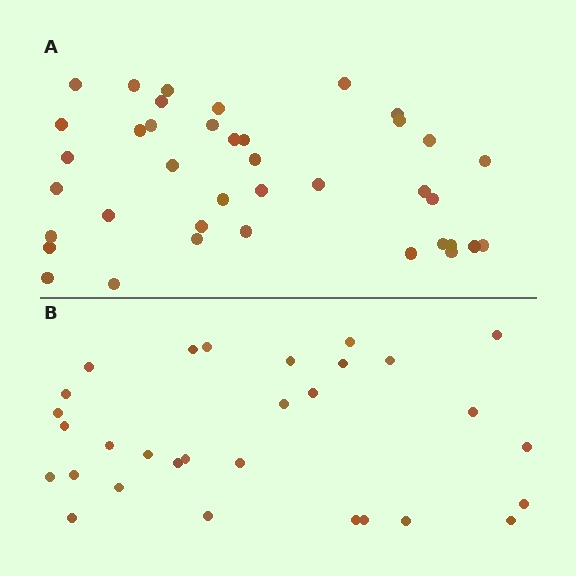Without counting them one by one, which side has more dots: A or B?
Region A (the top region) has more dots.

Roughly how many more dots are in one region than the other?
Region A has roughly 8 or so more dots than region B.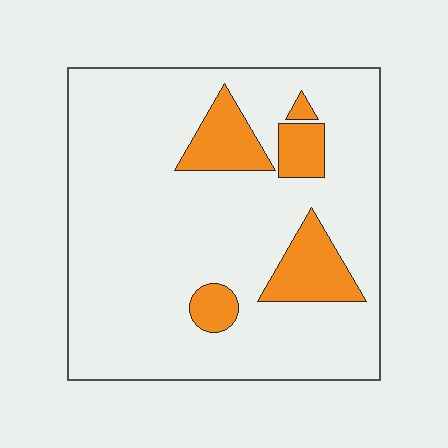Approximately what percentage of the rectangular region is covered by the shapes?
Approximately 15%.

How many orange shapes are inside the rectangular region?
5.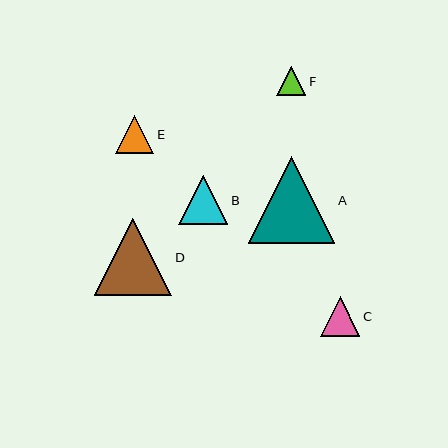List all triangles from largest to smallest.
From largest to smallest: A, D, B, C, E, F.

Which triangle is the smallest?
Triangle F is the smallest with a size of approximately 29 pixels.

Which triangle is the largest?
Triangle A is the largest with a size of approximately 87 pixels.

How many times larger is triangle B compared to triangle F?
Triangle B is approximately 1.7 times the size of triangle F.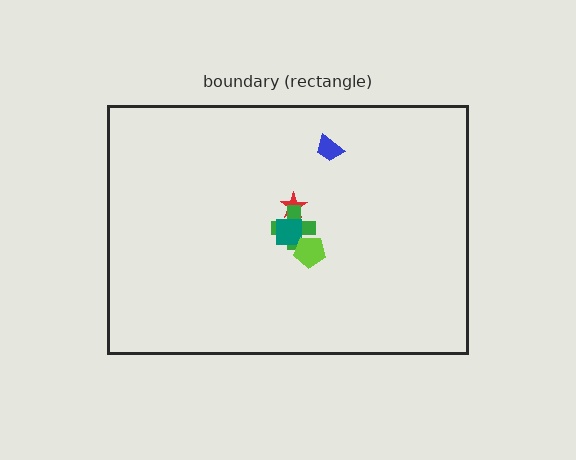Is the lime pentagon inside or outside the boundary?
Inside.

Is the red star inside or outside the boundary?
Inside.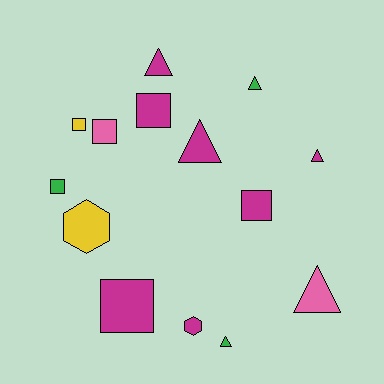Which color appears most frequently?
Magenta, with 7 objects.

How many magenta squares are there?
There are 3 magenta squares.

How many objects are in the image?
There are 14 objects.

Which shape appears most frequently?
Triangle, with 6 objects.